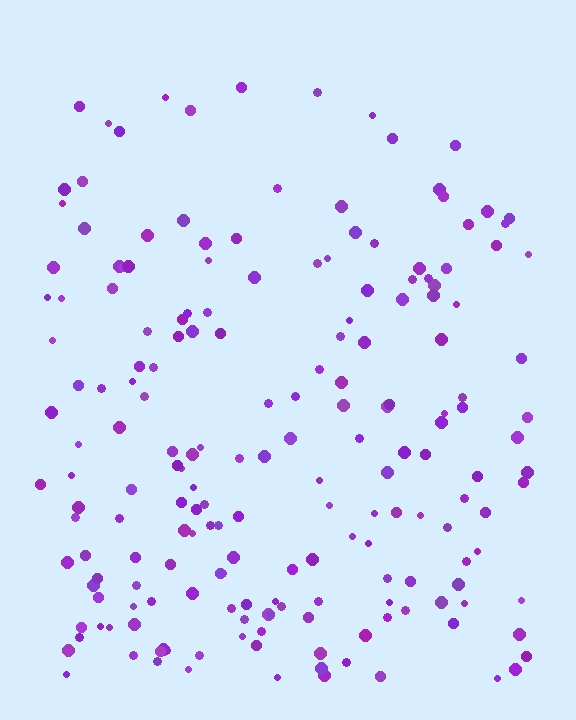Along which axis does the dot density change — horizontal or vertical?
Vertical.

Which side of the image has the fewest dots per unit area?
The top.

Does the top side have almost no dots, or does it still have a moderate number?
Still a moderate number, just noticeably fewer than the bottom.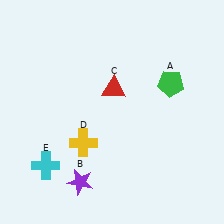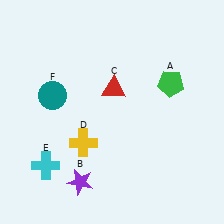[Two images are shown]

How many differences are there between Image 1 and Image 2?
There is 1 difference between the two images.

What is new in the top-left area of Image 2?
A teal circle (F) was added in the top-left area of Image 2.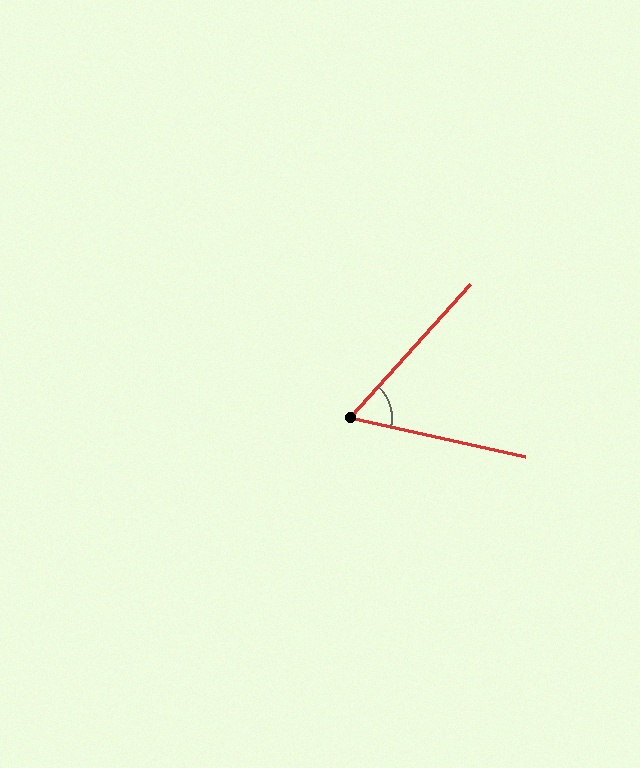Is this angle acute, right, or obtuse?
It is acute.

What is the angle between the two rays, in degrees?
Approximately 61 degrees.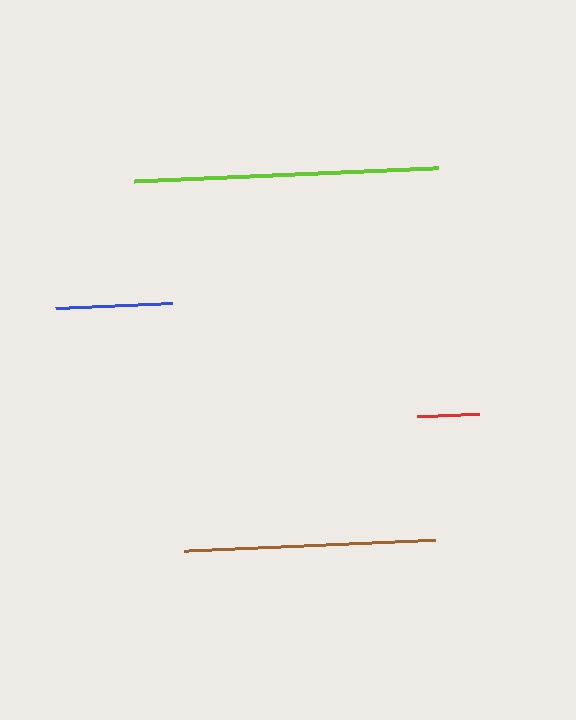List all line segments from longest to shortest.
From longest to shortest: lime, brown, blue, red.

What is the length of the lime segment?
The lime segment is approximately 305 pixels long.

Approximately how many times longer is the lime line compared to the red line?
The lime line is approximately 5.0 times the length of the red line.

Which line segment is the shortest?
The red line is the shortest at approximately 62 pixels.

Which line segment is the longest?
The lime line is the longest at approximately 305 pixels.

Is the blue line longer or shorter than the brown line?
The brown line is longer than the blue line.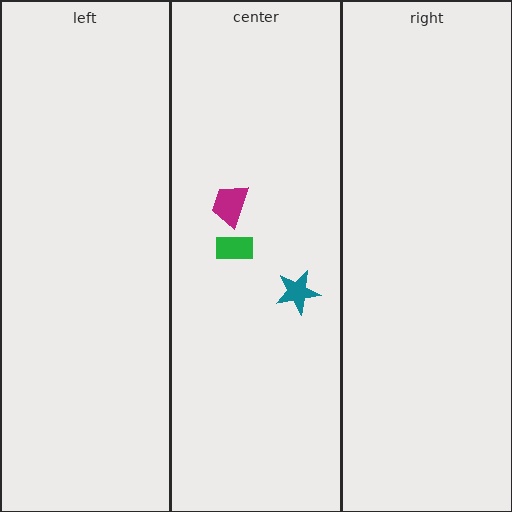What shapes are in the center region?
The magenta trapezoid, the teal star, the green rectangle.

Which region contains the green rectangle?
The center region.